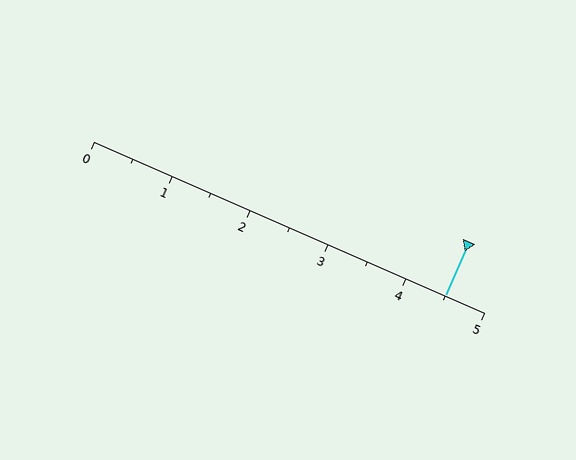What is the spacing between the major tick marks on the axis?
The major ticks are spaced 1 apart.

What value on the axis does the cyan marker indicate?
The marker indicates approximately 4.5.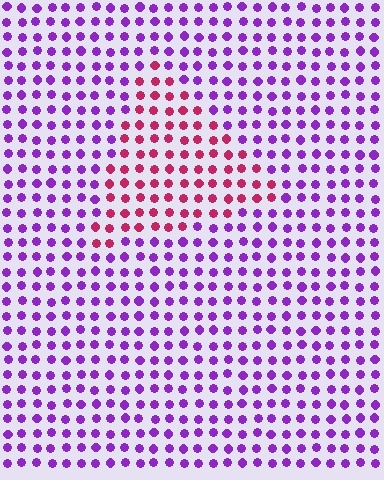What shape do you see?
I see a triangle.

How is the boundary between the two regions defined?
The boundary is defined purely by a slight shift in hue (about 56 degrees). Spacing, size, and orientation are identical on both sides.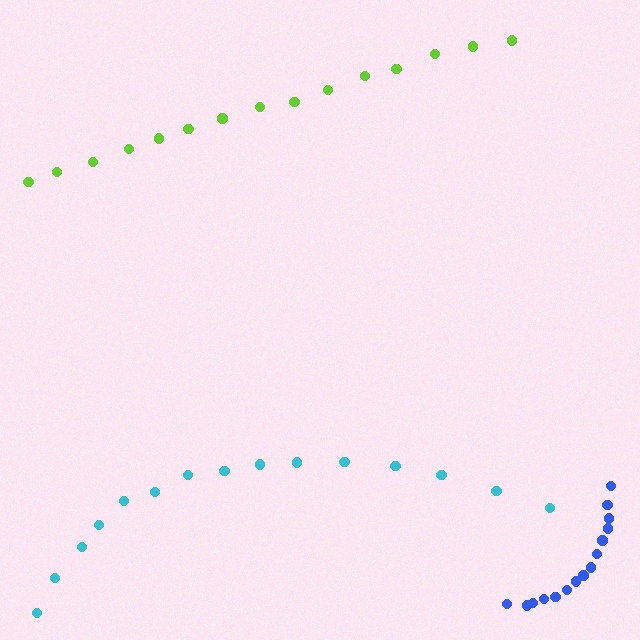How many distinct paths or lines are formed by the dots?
There are 3 distinct paths.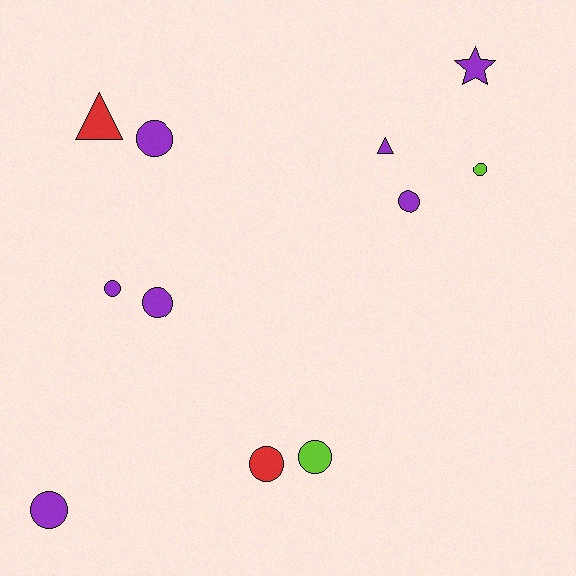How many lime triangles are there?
There are no lime triangles.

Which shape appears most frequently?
Circle, with 8 objects.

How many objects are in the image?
There are 11 objects.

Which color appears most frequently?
Purple, with 7 objects.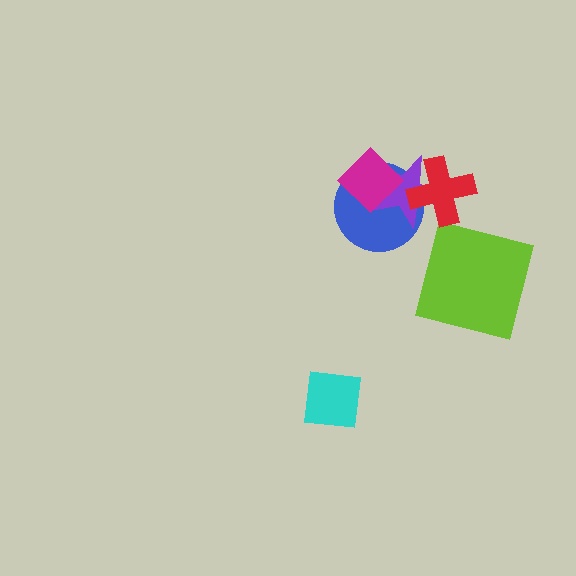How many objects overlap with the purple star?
3 objects overlap with the purple star.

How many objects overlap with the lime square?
0 objects overlap with the lime square.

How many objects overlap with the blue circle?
3 objects overlap with the blue circle.